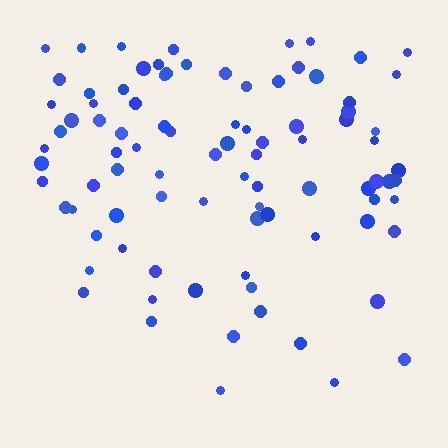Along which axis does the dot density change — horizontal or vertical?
Vertical.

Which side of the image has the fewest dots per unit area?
The bottom.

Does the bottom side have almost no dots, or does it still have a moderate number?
Still a moderate number, just noticeably fewer than the top.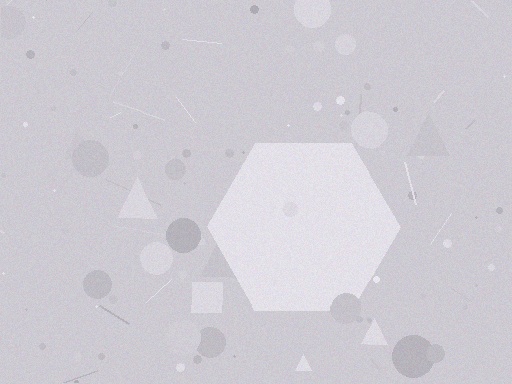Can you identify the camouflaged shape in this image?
The camouflaged shape is a hexagon.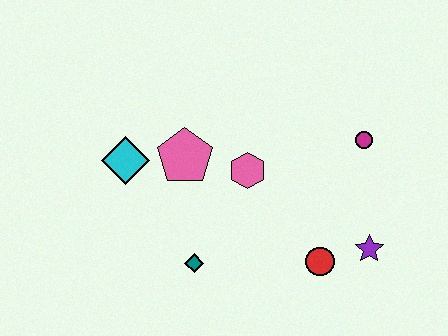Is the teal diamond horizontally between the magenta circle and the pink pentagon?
Yes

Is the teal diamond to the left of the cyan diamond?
No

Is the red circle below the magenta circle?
Yes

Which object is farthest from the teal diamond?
The magenta circle is farthest from the teal diamond.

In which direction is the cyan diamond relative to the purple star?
The cyan diamond is to the left of the purple star.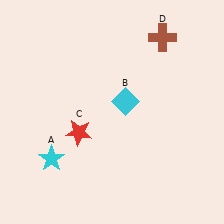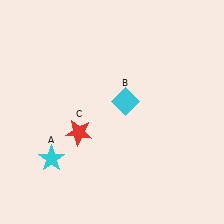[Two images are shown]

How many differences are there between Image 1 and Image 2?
There is 1 difference between the two images.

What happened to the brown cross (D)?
The brown cross (D) was removed in Image 2. It was in the top-right area of Image 1.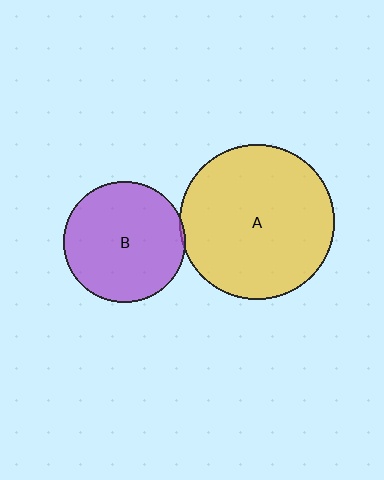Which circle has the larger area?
Circle A (yellow).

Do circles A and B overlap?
Yes.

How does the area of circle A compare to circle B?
Approximately 1.6 times.